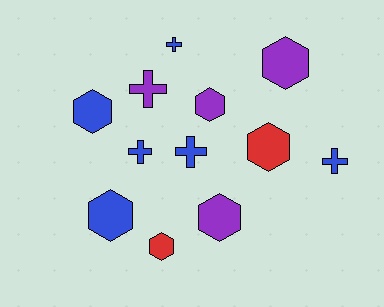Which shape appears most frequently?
Hexagon, with 7 objects.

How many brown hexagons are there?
There are no brown hexagons.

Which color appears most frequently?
Blue, with 6 objects.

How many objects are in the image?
There are 12 objects.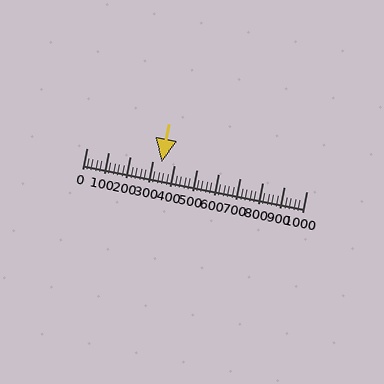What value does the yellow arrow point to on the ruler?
The yellow arrow points to approximately 340.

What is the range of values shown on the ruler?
The ruler shows values from 0 to 1000.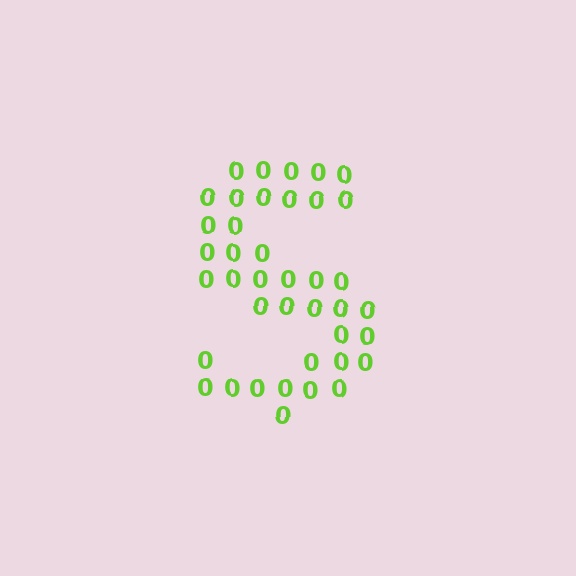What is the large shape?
The large shape is the letter S.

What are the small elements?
The small elements are digit 0's.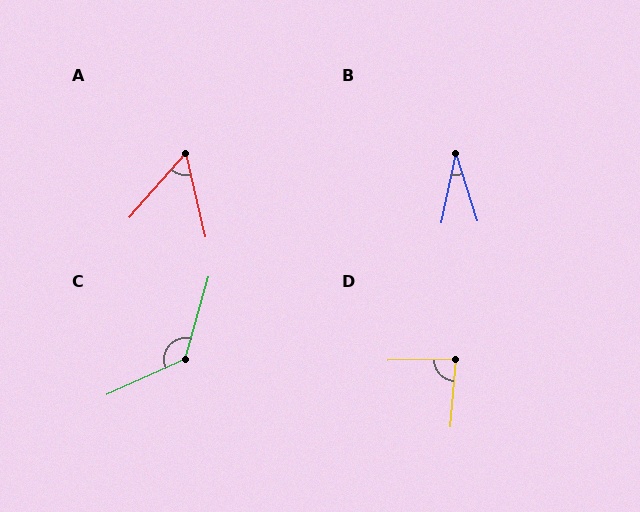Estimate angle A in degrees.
Approximately 54 degrees.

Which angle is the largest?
C, at approximately 131 degrees.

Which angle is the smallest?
B, at approximately 29 degrees.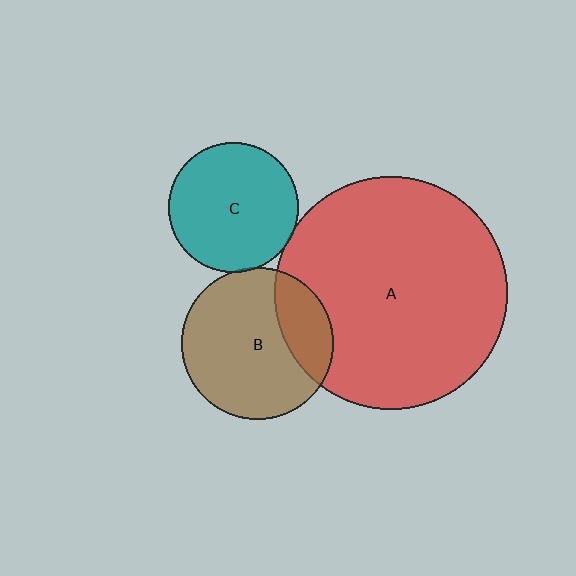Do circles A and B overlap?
Yes.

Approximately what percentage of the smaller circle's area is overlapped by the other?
Approximately 25%.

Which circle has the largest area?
Circle A (red).